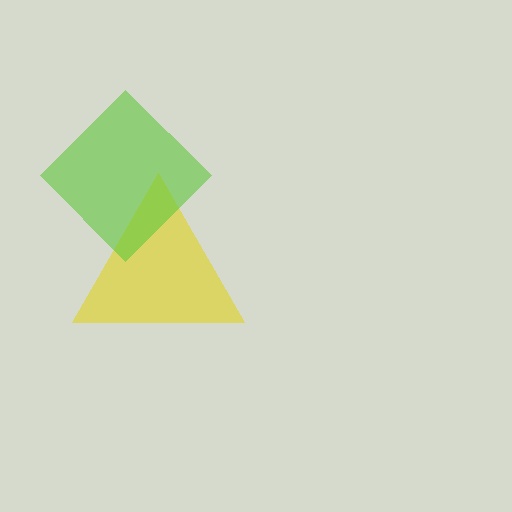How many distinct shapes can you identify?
There are 2 distinct shapes: a yellow triangle, a lime diamond.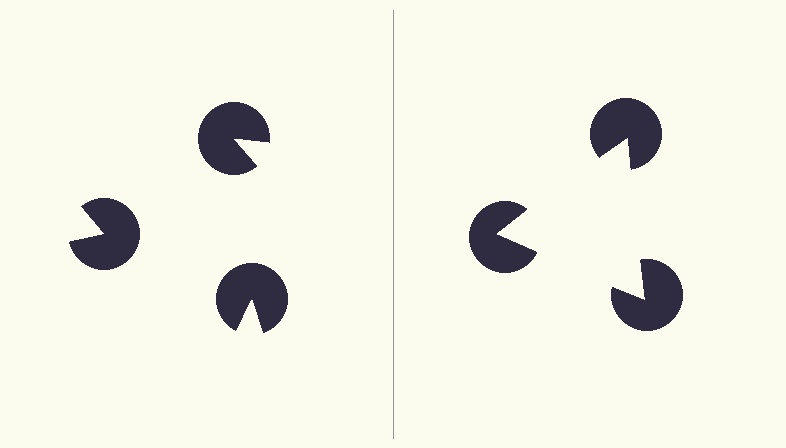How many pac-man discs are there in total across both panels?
6 — 3 on each side.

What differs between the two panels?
The pac-man discs are positioned identically on both sides; only the wedge orientations differ. On the right they align to a triangle; on the left they are misaligned.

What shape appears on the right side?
An illusory triangle.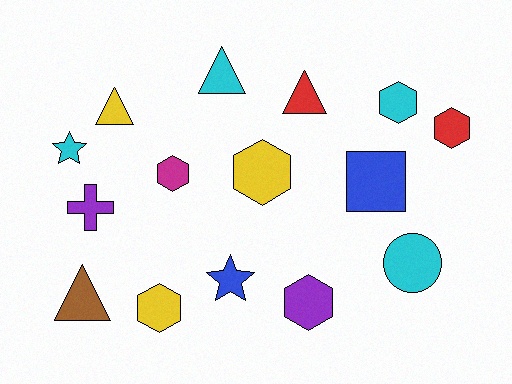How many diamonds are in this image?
There are no diamonds.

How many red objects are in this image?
There are 2 red objects.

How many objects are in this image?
There are 15 objects.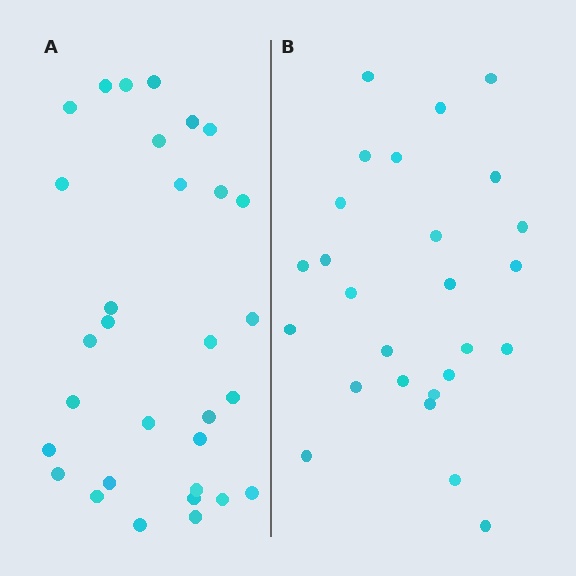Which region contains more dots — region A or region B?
Region A (the left region) has more dots.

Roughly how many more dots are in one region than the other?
Region A has about 5 more dots than region B.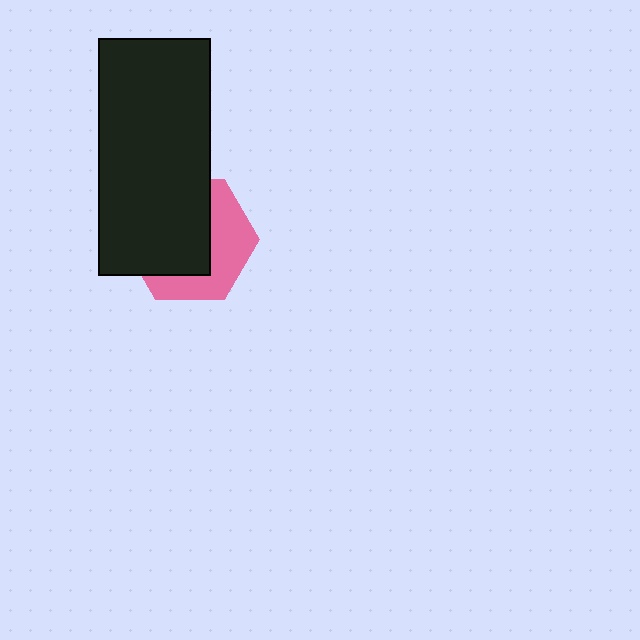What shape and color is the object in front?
The object in front is a black rectangle.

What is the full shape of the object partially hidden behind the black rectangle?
The partially hidden object is a pink hexagon.